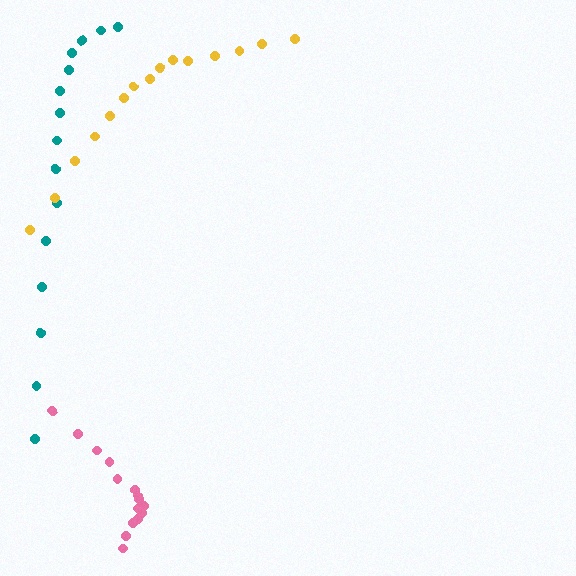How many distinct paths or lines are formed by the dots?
There are 3 distinct paths.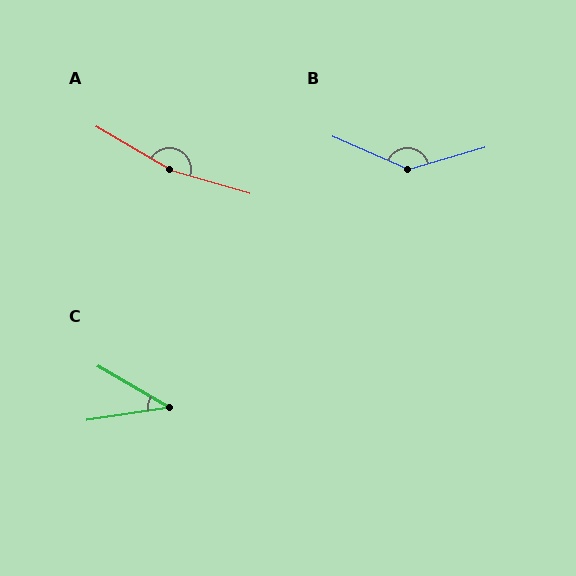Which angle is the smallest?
C, at approximately 39 degrees.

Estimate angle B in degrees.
Approximately 140 degrees.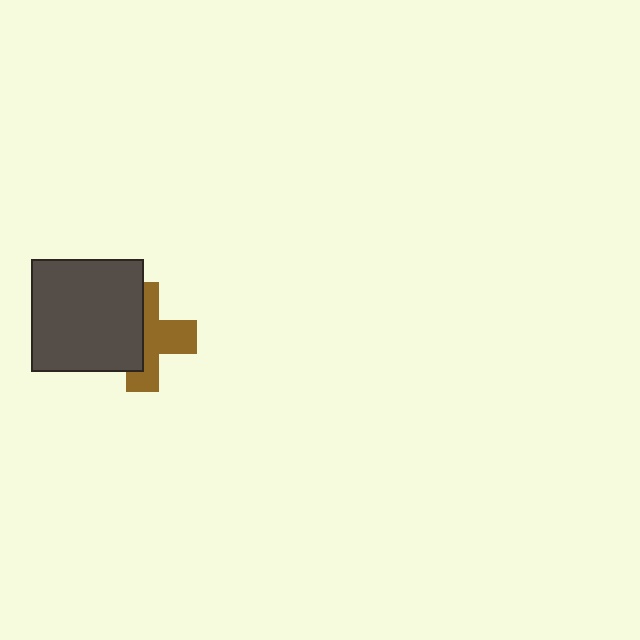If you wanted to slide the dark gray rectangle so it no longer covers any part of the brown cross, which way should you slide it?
Slide it left — that is the most direct way to separate the two shapes.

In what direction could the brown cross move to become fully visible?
The brown cross could move right. That would shift it out from behind the dark gray rectangle entirely.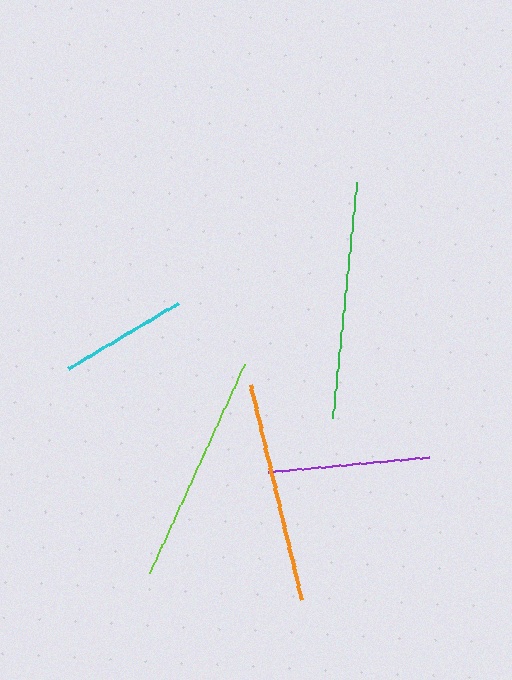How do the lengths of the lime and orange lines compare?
The lime and orange lines are approximately the same length.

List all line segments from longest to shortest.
From longest to shortest: green, lime, orange, purple, cyan.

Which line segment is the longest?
The green line is the longest at approximately 238 pixels.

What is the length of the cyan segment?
The cyan segment is approximately 128 pixels long.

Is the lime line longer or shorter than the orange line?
The lime line is longer than the orange line.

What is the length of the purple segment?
The purple segment is approximately 162 pixels long.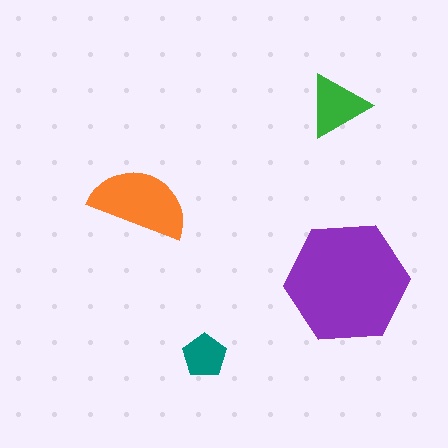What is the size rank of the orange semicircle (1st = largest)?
2nd.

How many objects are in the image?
There are 4 objects in the image.